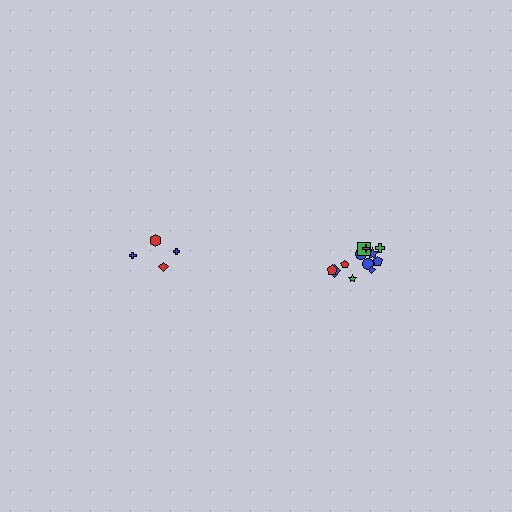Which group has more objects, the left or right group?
The right group.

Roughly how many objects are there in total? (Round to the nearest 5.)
Roughly 15 objects in total.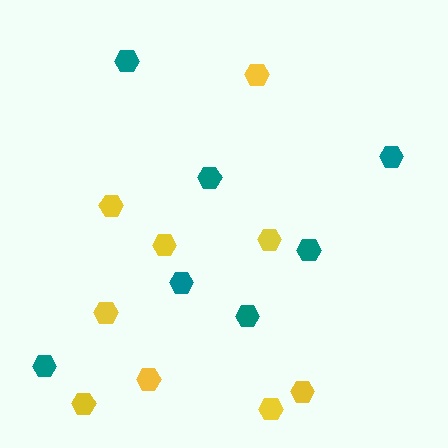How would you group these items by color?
There are 2 groups: one group of yellow hexagons (9) and one group of teal hexagons (7).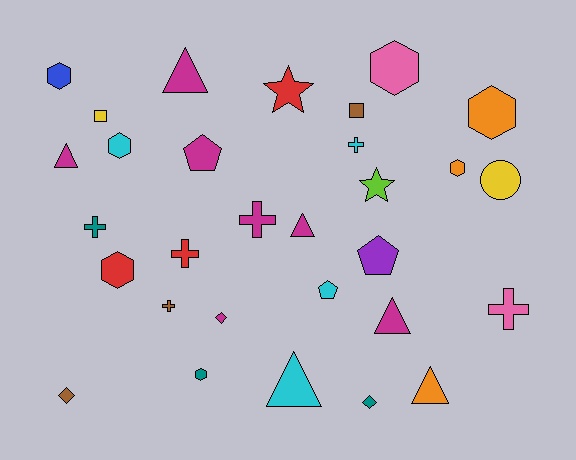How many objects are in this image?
There are 30 objects.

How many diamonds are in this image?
There are 3 diamonds.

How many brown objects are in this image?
There are 3 brown objects.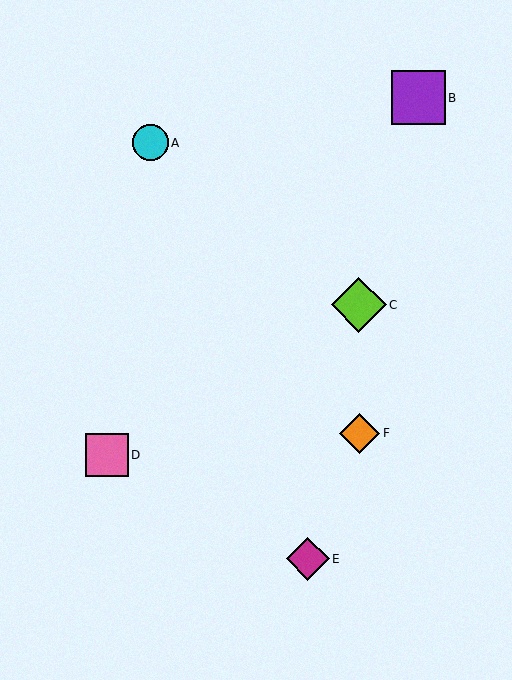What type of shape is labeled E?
Shape E is a magenta diamond.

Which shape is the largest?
The lime diamond (labeled C) is the largest.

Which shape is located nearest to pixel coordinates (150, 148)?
The cyan circle (labeled A) at (150, 143) is nearest to that location.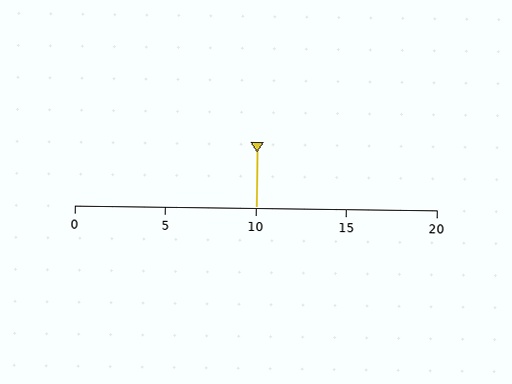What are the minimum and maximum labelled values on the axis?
The axis runs from 0 to 20.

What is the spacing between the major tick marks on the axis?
The major ticks are spaced 5 apart.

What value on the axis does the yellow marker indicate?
The marker indicates approximately 10.